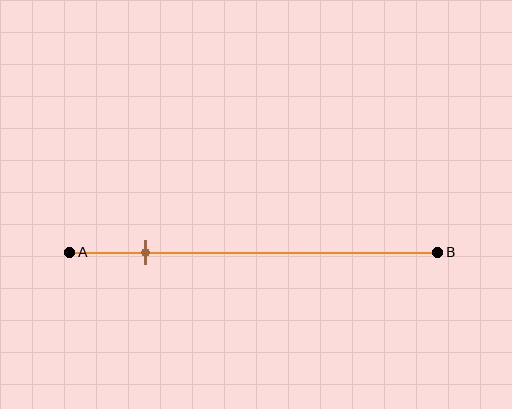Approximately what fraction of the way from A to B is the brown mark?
The brown mark is approximately 20% of the way from A to B.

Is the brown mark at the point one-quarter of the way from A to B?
No, the mark is at about 20% from A, not at the 25% one-quarter point.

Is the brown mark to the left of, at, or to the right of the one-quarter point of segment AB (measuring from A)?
The brown mark is to the left of the one-quarter point of segment AB.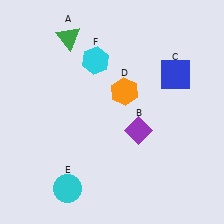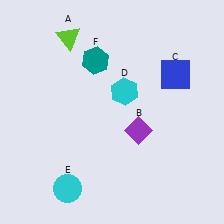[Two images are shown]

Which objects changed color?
A changed from green to lime. D changed from orange to cyan. F changed from cyan to teal.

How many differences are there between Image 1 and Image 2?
There are 3 differences between the two images.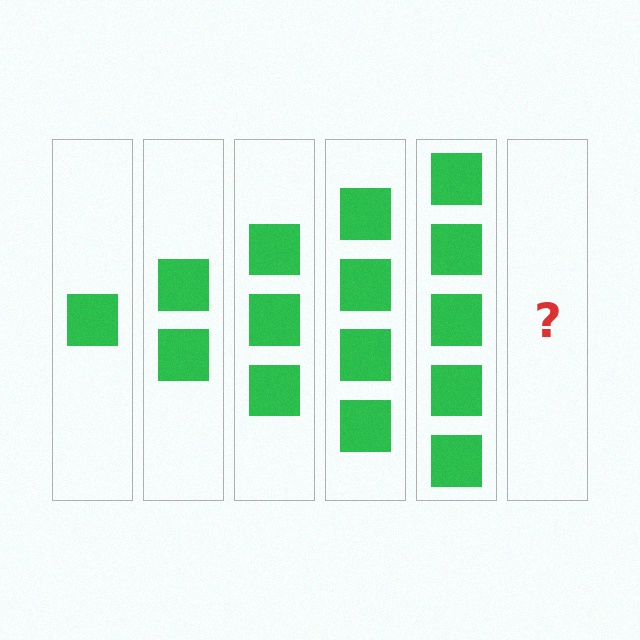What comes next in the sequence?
The next element should be 6 squares.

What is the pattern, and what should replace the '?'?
The pattern is that each step adds one more square. The '?' should be 6 squares.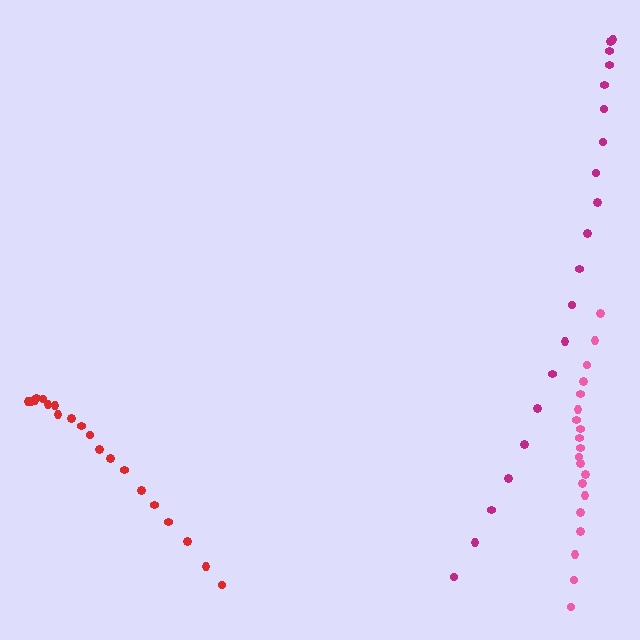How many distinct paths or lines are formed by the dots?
There are 3 distinct paths.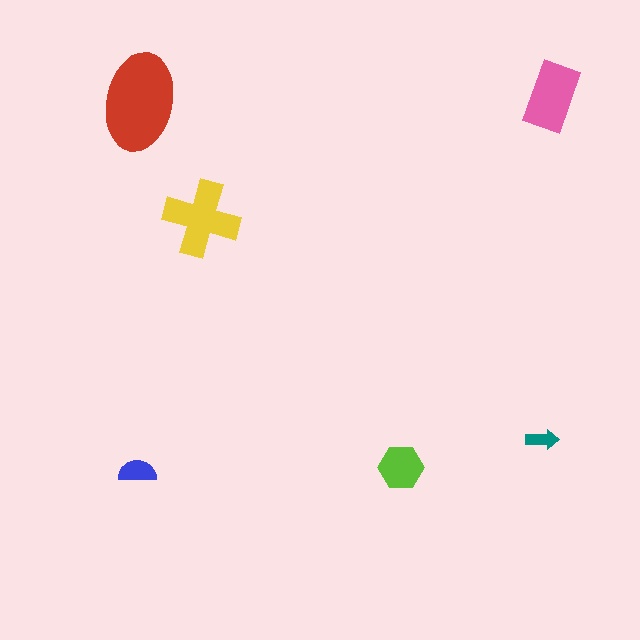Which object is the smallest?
The teal arrow.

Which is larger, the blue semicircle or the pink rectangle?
The pink rectangle.